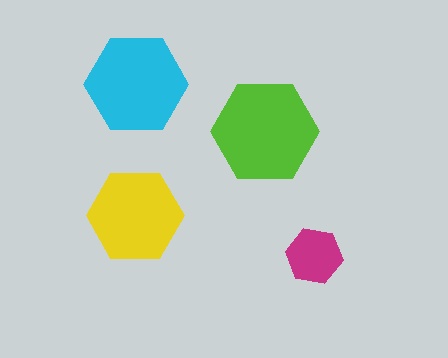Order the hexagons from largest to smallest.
the lime one, the cyan one, the yellow one, the magenta one.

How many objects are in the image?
There are 4 objects in the image.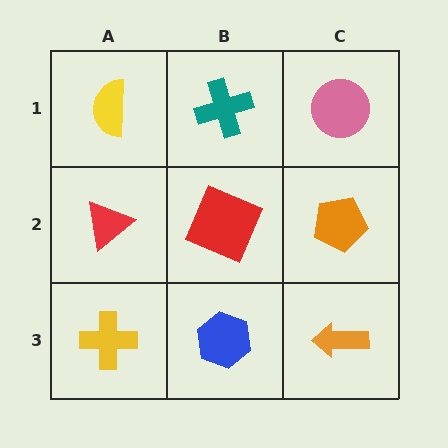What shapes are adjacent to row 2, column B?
A teal cross (row 1, column B), a blue hexagon (row 3, column B), a red triangle (row 2, column A), an orange pentagon (row 2, column C).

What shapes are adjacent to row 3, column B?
A red square (row 2, column B), a yellow cross (row 3, column A), an orange arrow (row 3, column C).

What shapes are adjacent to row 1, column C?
An orange pentagon (row 2, column C), a teal cross (row 1, column B).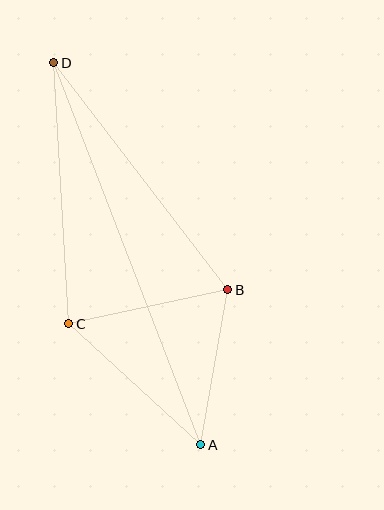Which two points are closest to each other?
Points A and B are closest to each other.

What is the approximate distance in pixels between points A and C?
The distance between A and C is approximately 179 pixels.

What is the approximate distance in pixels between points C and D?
The distance between C and D is approximately 261 pixels.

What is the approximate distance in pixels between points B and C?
The distance between B and C is approximately 162 pixels.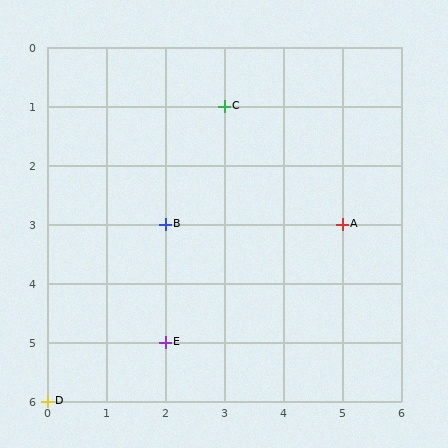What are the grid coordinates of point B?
Point B is at grid coordinates (2, 3).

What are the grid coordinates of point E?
Point E is at grid coordinates (2, 5).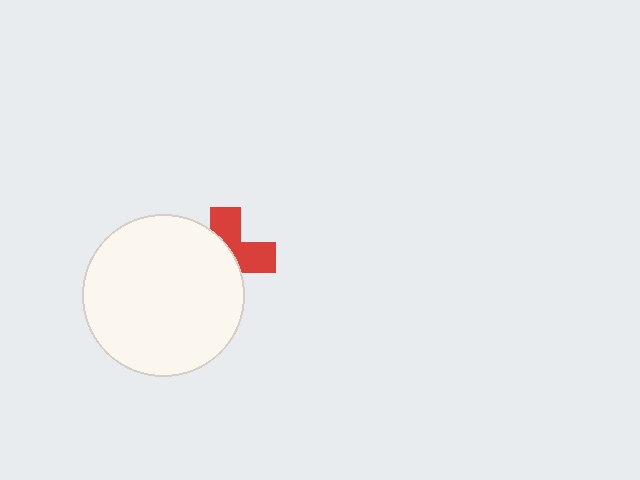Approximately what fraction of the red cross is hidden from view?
Roughly 58% of the red cross is hidden behind the white circle.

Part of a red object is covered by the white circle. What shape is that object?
It is a cross.